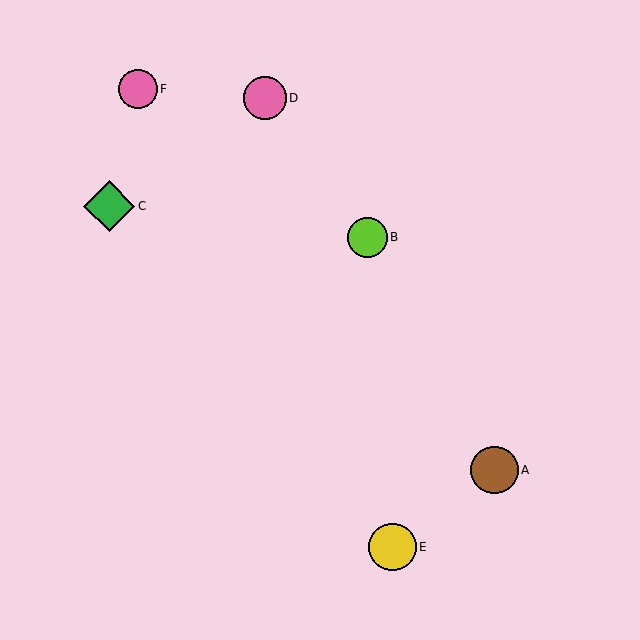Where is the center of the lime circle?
The center of the lime circle is at (367, 237).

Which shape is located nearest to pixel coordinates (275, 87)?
The pink circle (labeled D) at (265, 98) is nearest to that location.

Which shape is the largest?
The green diamond (labeled C) is the largest.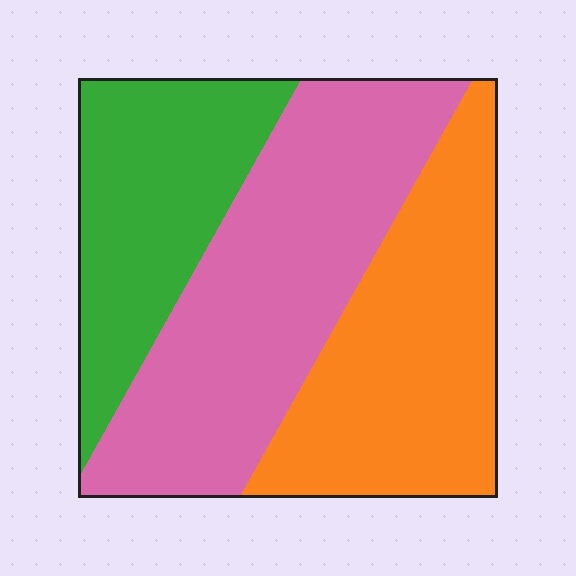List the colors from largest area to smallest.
From largest to smallest: pink, orange, green.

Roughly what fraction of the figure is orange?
Orange covers 34% of the figure.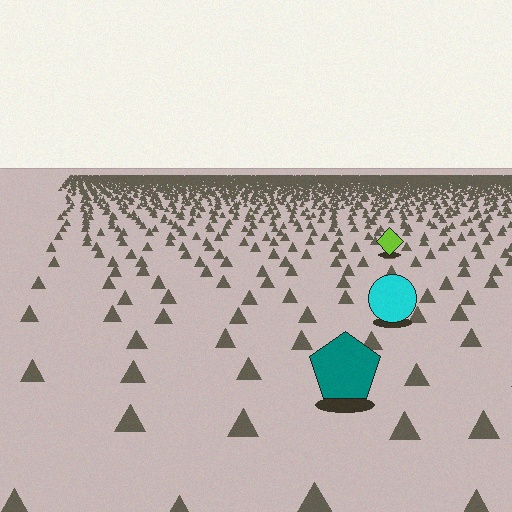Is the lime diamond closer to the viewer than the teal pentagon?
No. The teal pentagon is closer — you can tell from the texture gradient: the ground texture is coarser near it.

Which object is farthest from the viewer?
The lime diamond is farthest from the viewer. It appears smaller and the ground texture around it is denser.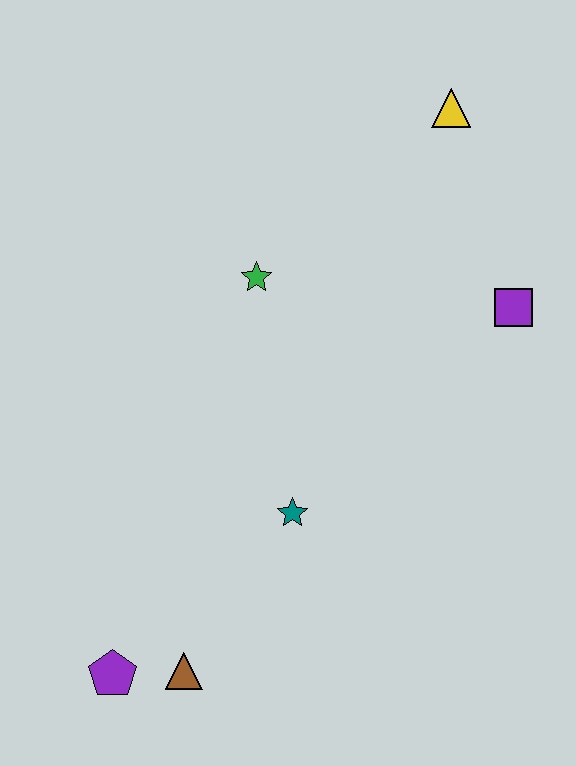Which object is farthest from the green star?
The purple pentagon is farthest from the green star.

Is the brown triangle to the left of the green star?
Yes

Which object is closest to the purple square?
The yellow triangle is closest to the purple square.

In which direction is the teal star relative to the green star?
The teal star is below the green star.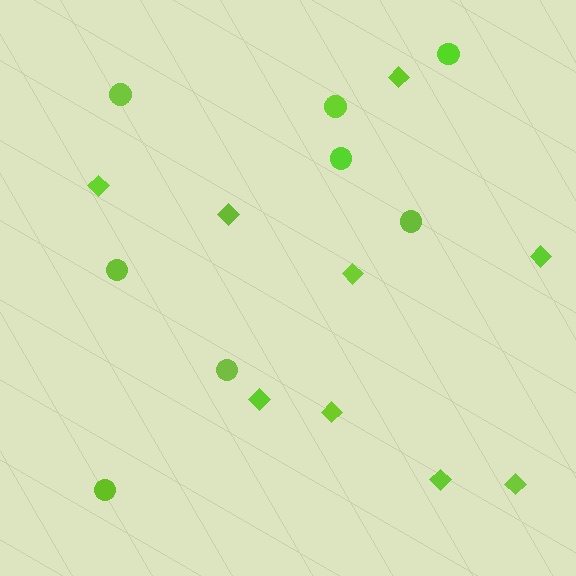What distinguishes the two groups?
There are 2 groups: one group of diamonds (9) and one group of circles (8).